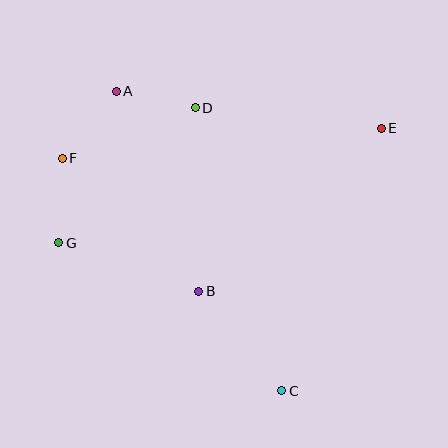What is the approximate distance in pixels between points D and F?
The distance between D and F is approximately 142 pixels.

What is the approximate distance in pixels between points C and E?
The distance between C and E is approximately 281 pixels.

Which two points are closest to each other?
Points A and D are closest to each other.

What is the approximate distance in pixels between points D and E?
The distance between D and E is approximately 187 pixels.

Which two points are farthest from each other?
Points E and G are farthest from each other.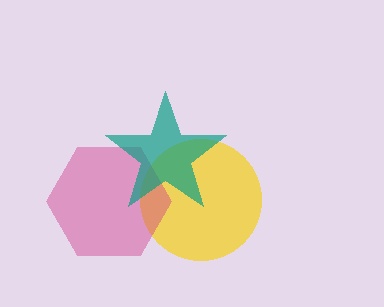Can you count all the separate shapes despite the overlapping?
Yes, there are 3 separate shapes.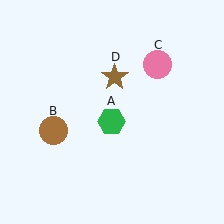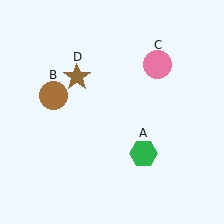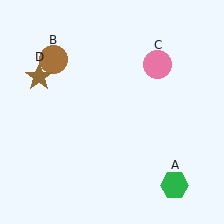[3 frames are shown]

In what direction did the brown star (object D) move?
The brown star (object D) moved left.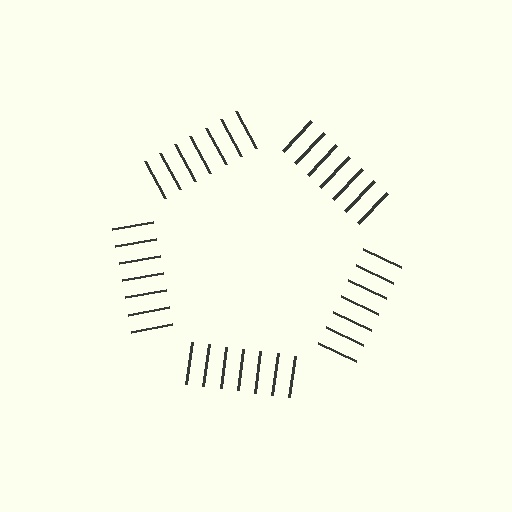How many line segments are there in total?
35 — 7 along each of the 5 edges.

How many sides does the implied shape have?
5 sides — the line-ends trace a pentagon.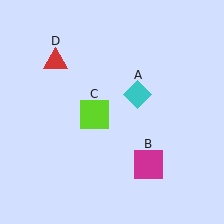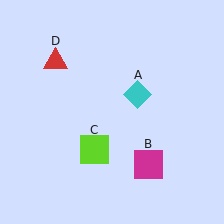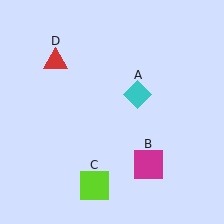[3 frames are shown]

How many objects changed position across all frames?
1 object changed position: lime square (object C).